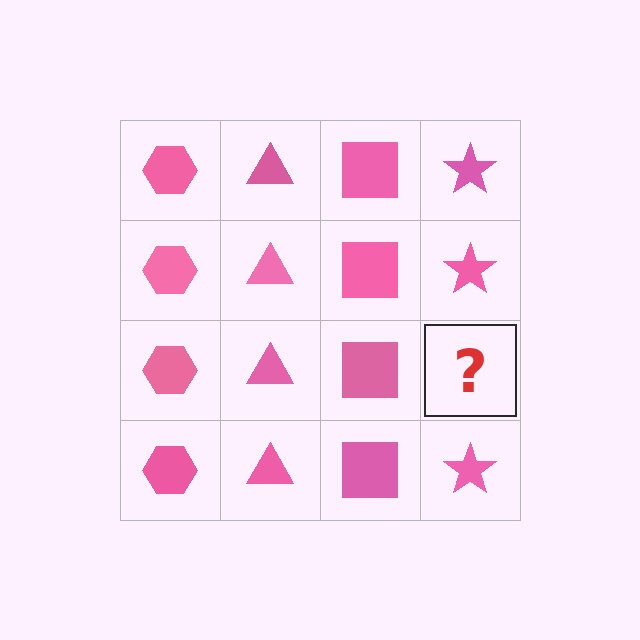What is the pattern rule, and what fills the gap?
The rule is that each column has a consistent shape. The gap should be filled with a pink star.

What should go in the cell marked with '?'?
The missing cell should contain a pink star.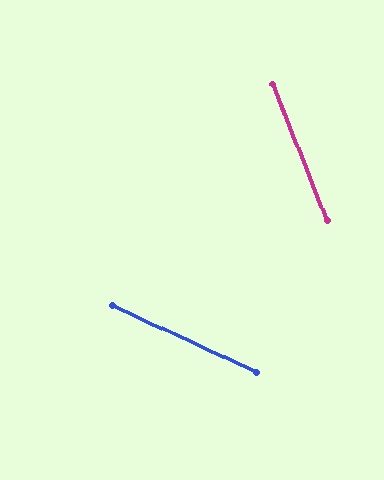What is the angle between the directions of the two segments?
Approximately 43 degrees.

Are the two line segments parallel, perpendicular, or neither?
Neither parallel nor perpendicular — they differ by about 43°.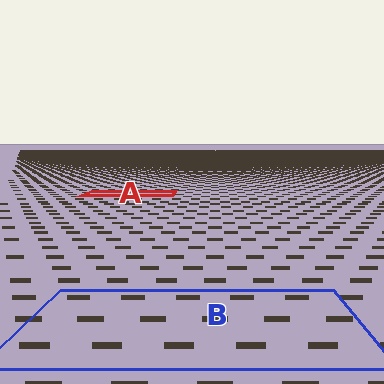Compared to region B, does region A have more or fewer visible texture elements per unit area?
Region A has more texture elements per unit area — they are packed more densely because it is farther away.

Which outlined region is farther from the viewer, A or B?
Region A is farther from the viewer — the texture elements inside it appear smaller and more densely packed.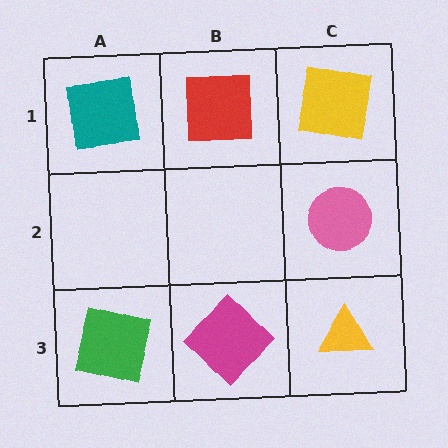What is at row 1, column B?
A red square.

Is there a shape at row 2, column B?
No, that cell is empty.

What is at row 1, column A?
A teal square.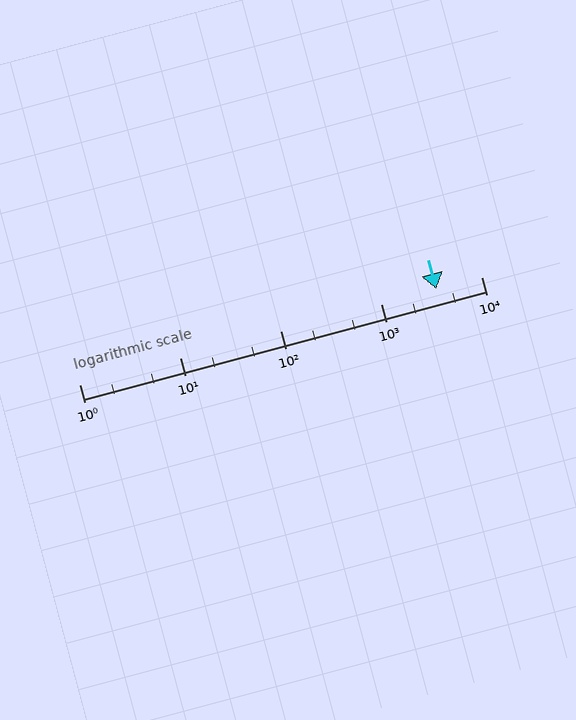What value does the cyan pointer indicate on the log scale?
The pointer indicates approximately 3600.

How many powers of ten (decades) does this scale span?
The scale spans 4 decades, from 1 to 10000.